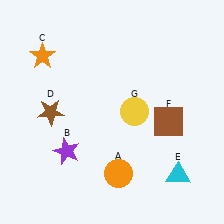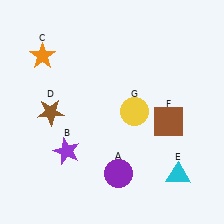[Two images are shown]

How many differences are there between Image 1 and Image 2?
There is 1 difference between the two images.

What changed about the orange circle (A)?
In Image 1, A is orange. In Image 2, it changed to purple.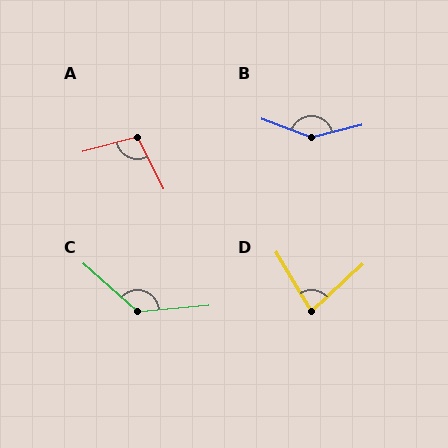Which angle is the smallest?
D, at approximately 78 degrees.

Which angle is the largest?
B, at approximately 145 degrees.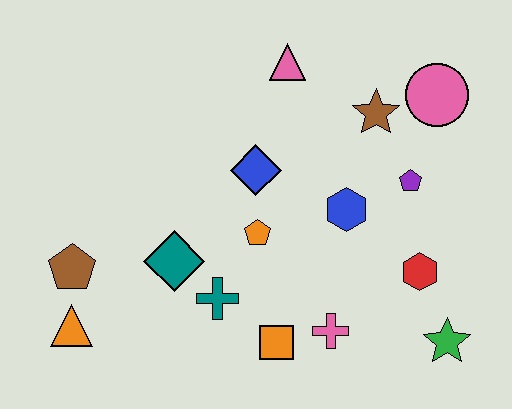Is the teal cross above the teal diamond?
No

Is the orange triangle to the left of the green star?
Yes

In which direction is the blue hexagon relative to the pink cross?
The blue hexagon is above the pink cross.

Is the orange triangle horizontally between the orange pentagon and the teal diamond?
No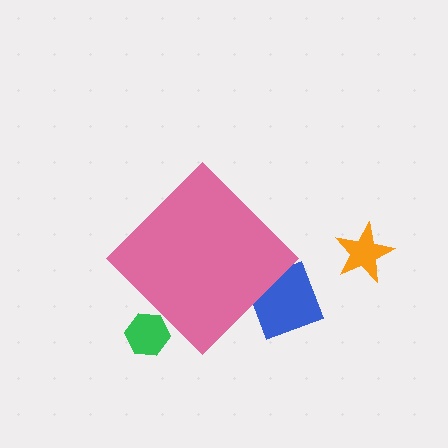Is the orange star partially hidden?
No, the orange star is fully visible.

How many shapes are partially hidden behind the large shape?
2 shapes are partially hidden.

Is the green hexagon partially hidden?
Yes, the green hexagon is partially hidden behind the pink diamond.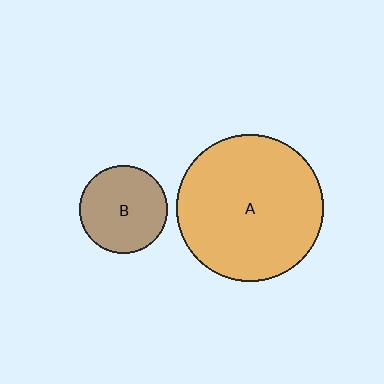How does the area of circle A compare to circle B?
Approximately 2.8 times.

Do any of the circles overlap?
No, none of the circles overlap.